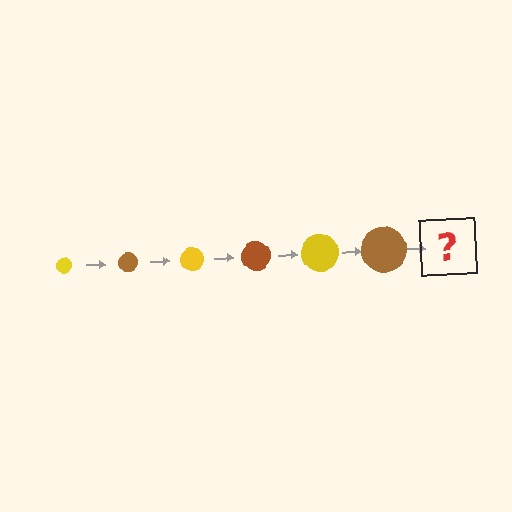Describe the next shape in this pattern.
It should be a yellow circle, larger than the previous one.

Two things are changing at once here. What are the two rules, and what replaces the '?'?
The two rules are that the circle grows larger each step and the color cycles through yellow and brown. The '?' should be a yellow circle, larger than the previous one.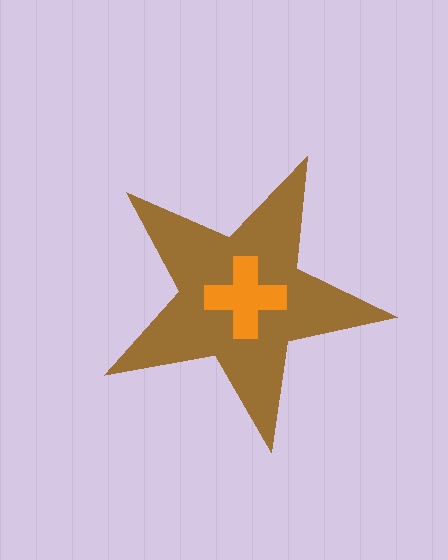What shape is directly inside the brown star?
The orange cross.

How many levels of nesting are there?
2.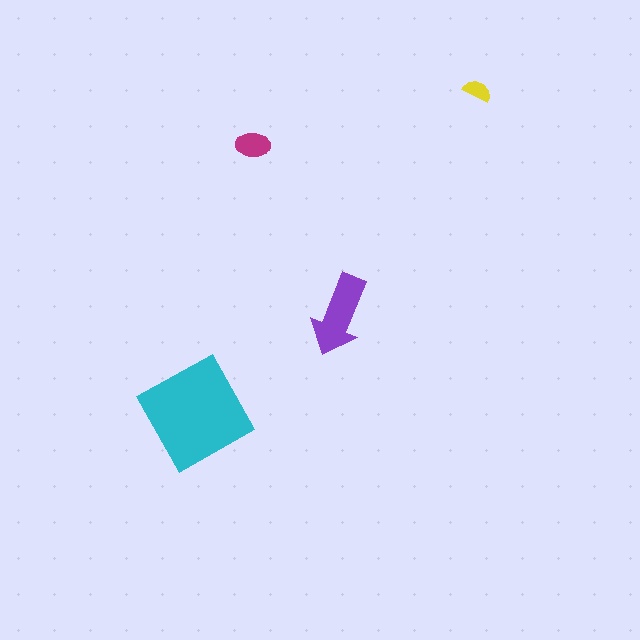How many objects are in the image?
There are 4 objects in the image.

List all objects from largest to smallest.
The cyan diamond, the purple arrow, the magenta ellipse, the yellow semicircle.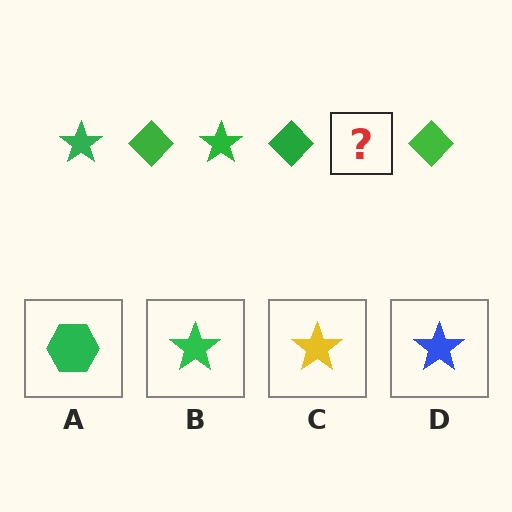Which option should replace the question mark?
Option B.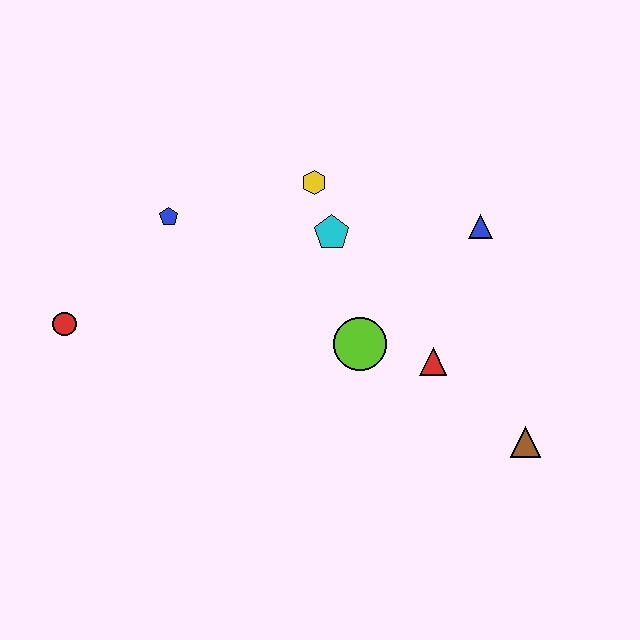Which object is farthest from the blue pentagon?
The brown triangle is farthest from the blue pentagon.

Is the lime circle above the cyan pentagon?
No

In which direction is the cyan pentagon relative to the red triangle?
The cyan pentagon is above the red triangle.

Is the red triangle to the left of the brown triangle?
Yes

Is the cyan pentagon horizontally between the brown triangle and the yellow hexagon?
Yes